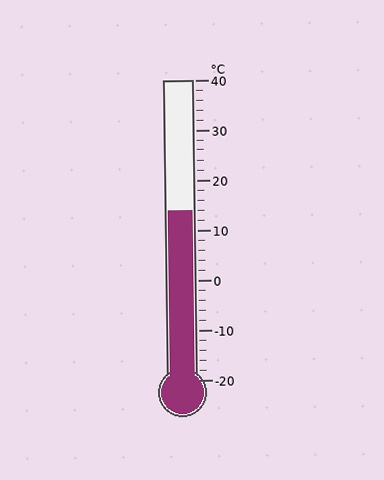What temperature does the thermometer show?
The thermometer shows approximately 14°C.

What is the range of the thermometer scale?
The thermometer scale ranges from -20°C to 40°C.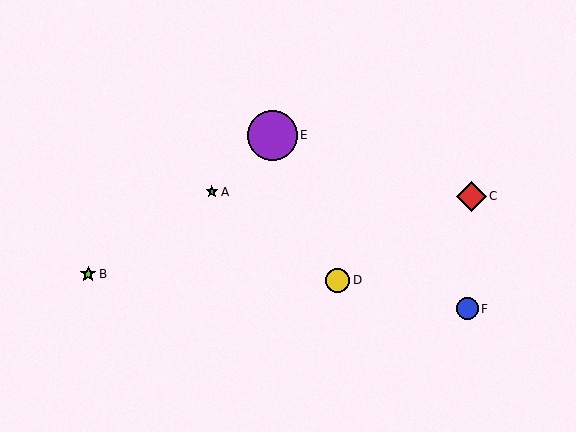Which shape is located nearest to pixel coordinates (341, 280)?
The yellow circle (labeled D) at (338, 280) is nearest to that location.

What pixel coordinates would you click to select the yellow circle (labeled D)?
Click at (338, 280) to select the yellow circle D.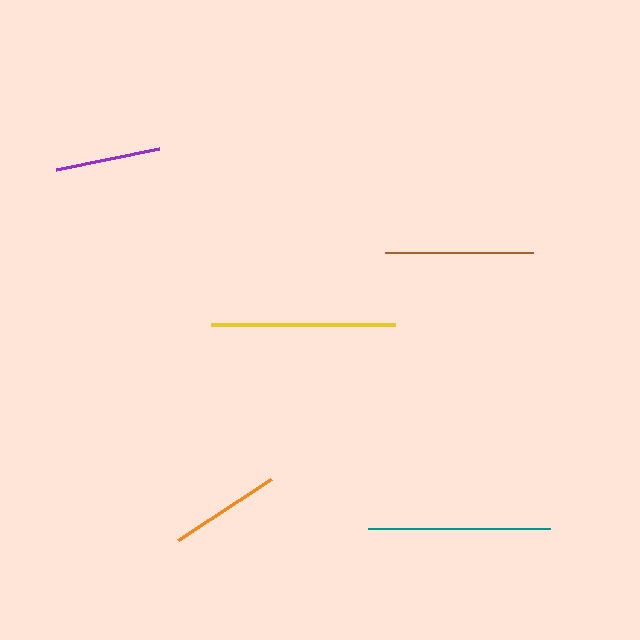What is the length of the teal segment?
The teal segment is approximately 182 pixels long.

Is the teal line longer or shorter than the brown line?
The teal line is longer than the brown line.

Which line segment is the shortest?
The purple line is the shortest at approximately 105 pixels.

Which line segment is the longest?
The yellow line is the longest at approximately 184 pixels.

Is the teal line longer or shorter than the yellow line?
The yellow line is longer than the teal line.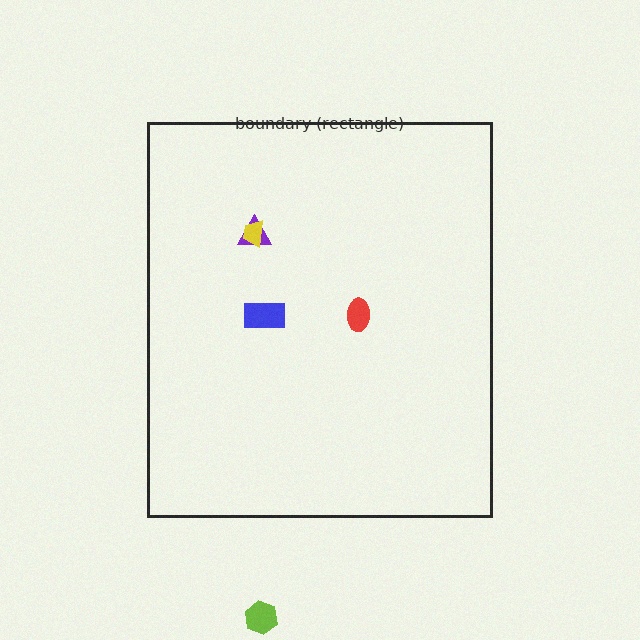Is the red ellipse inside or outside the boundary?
Inside.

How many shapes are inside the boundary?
4 inside, 1 outside.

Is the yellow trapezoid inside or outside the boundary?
Inside.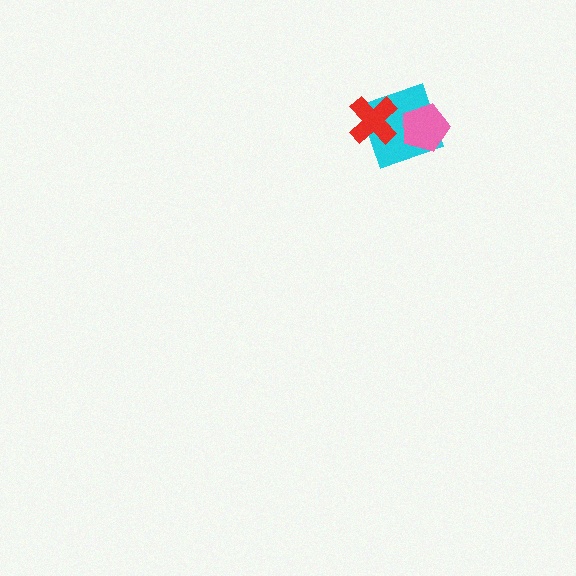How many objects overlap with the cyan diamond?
2 objects overlap with the cyan diamond.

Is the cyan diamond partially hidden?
Yes, it is partially covered by another shape.